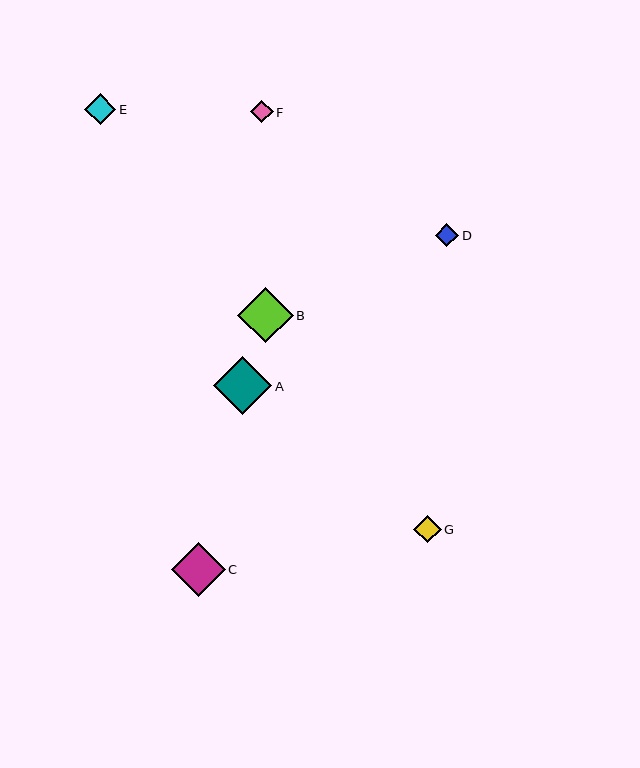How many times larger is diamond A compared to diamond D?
Diamond A is approximately 2.5 times the size of diamond D.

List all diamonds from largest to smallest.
From largest to smallest: A, B, C, E, G, D, F.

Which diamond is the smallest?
Diamond F is the smallest with a size of approximately 22 pixels.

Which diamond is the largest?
Diamond A is the largest with a size of approximately 58 pixels.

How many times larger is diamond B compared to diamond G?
Diamond B is approximately 2.0 times the size of diamond G.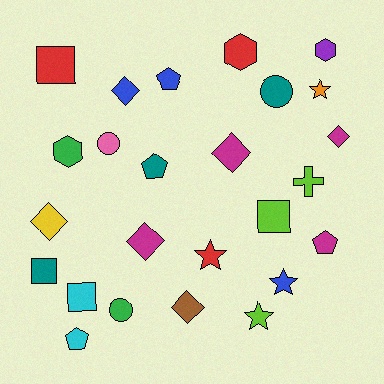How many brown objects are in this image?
There is 1 brown object.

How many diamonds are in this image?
There are 6 diamonds.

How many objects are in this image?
There are 25 objects.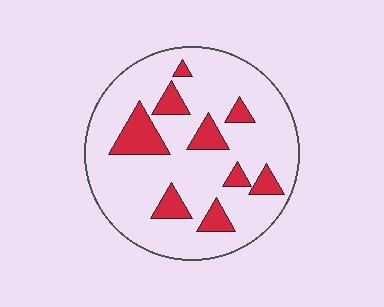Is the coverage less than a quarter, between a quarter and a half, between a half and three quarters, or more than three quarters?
Less than a quarter.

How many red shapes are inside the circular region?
9.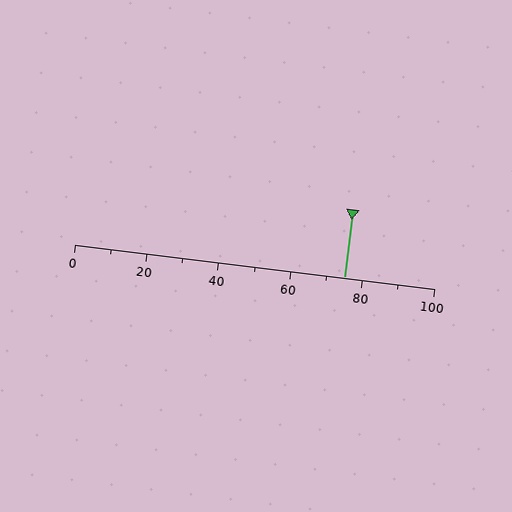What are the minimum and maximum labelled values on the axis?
The axis runs from 0 to 100.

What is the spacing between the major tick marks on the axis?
The major ticks are spaced 20 apart.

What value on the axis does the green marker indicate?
The marker indicates approximately 75.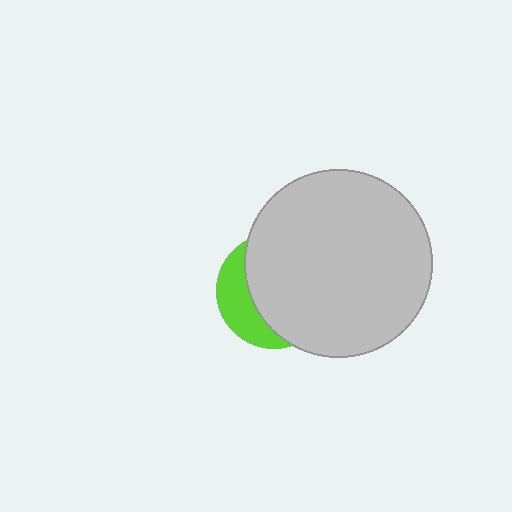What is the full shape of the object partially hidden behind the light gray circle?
The partially hidden object is a lime circle.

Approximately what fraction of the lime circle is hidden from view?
Roughly 70% of the lime circle is hidden behind the light gray circle.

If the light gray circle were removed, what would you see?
You would see the complete lime circle.